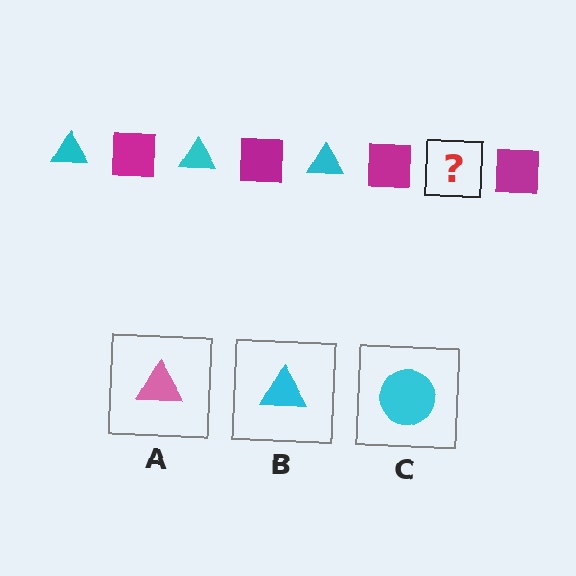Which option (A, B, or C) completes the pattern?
B.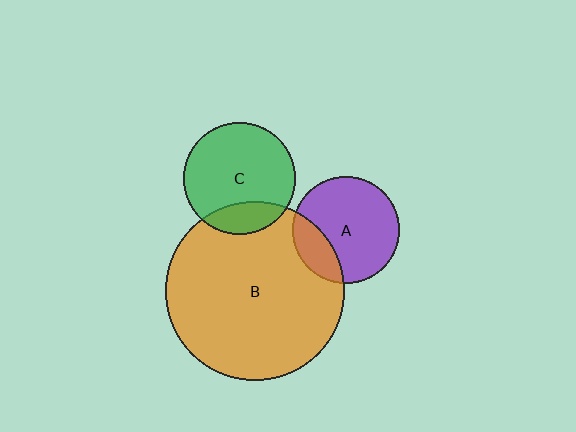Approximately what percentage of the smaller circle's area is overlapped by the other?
Approximately 20%.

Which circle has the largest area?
Circle B (orange).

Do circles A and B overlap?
Yes.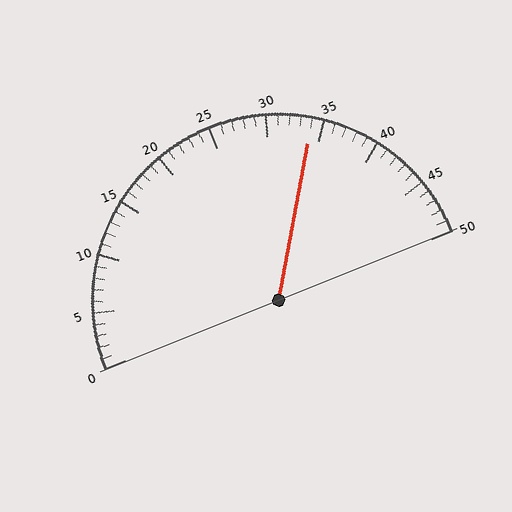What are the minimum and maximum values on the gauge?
The gauge ranges from 0 to 50.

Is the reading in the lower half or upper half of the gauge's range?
The reading is in the upper half of the range (0 to 50).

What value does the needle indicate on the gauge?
The needle indicates approximately 34.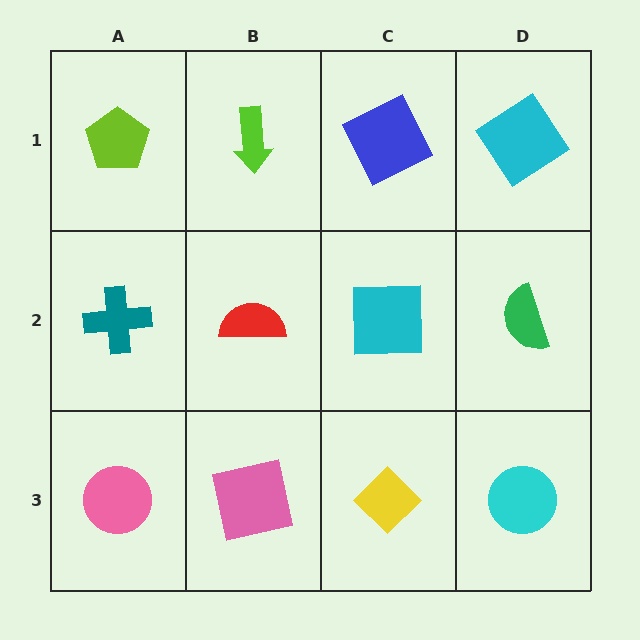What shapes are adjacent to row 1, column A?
A teal cross (row 2, column A), a lime arrow (row 1, column B).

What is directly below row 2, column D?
A cyan circle.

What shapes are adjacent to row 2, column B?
A lime arrow (row 1, column B), a pink square (row 3, column B), a teal cross (row 2, column A), a cyan square (row 2, column C).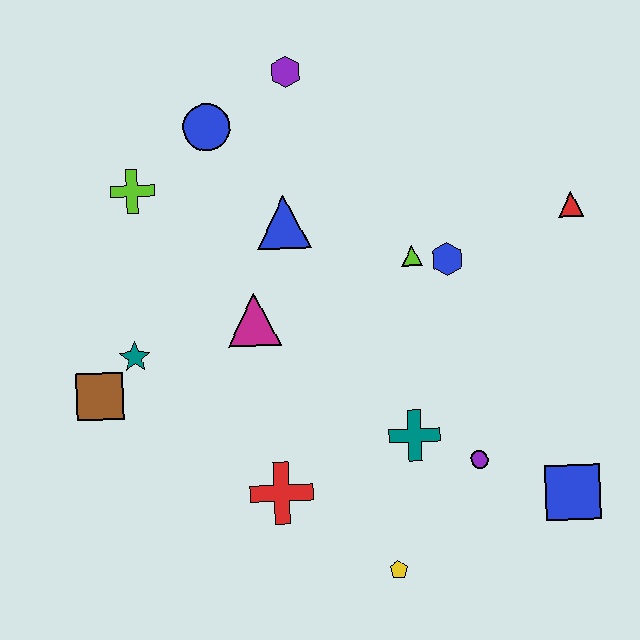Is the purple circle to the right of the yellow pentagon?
Yes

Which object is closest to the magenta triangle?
The blue triangle is closest to the magenta triangle.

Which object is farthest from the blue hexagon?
The brown square is farthest from the blue hexagon.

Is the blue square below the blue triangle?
Yes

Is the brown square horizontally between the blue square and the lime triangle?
No